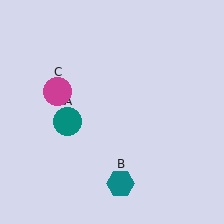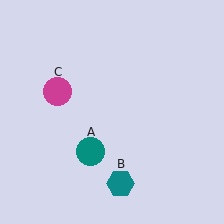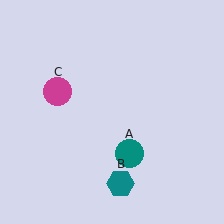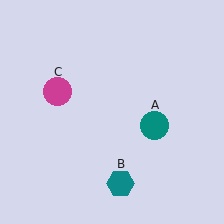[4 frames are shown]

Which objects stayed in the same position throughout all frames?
Teal hexagon (object B) and magenta circle (object C) remained stationary.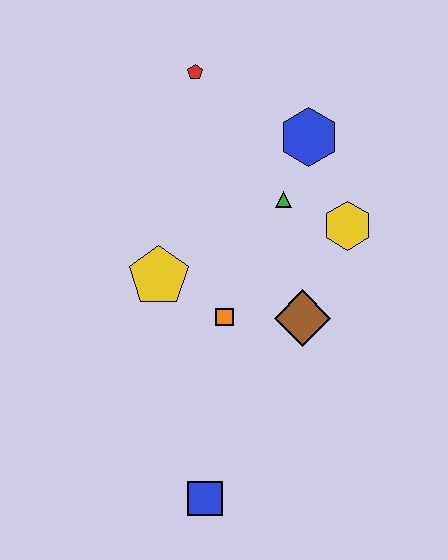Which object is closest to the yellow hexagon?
The green triangle is closest to the yellow hexagon.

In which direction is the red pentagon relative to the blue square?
The red pentagon is above the blue square.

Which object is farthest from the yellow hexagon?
The blue square is farthest from the yellow hexagon.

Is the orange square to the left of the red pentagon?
No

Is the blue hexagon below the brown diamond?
No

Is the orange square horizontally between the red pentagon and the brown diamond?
Yes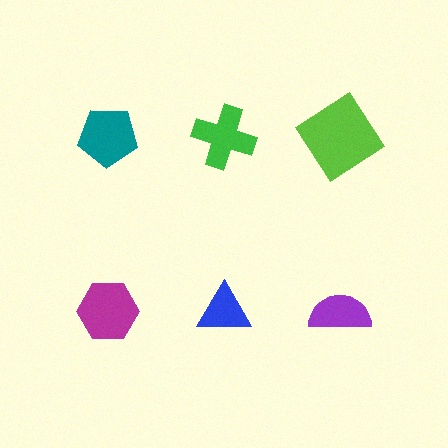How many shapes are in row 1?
3 shapes.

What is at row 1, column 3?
A lime diamond.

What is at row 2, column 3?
A purple semicircle.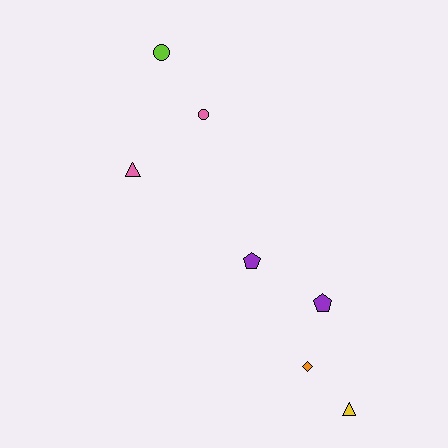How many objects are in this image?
There are 7 objects.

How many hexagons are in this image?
There are no hexagons.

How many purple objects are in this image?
There are 2 purple objects.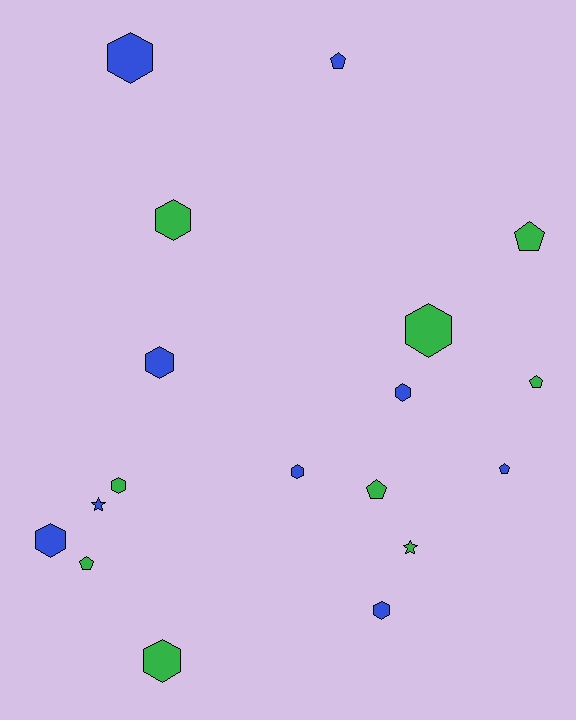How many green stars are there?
There is 1 green star.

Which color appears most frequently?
Green, with 9 objects.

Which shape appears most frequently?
Hexagon, with 10 objects.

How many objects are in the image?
There are 18 objects.